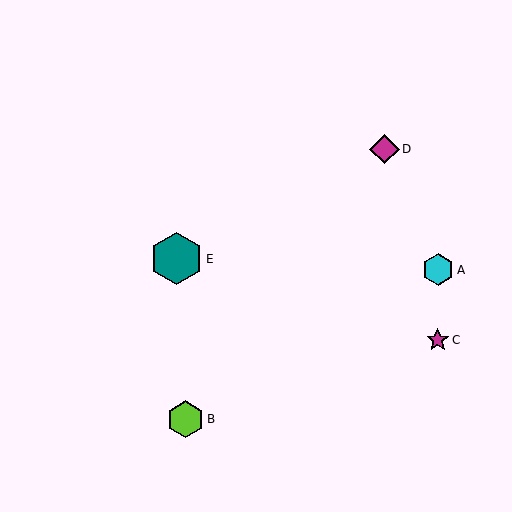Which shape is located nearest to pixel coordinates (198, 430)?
The lime hexagon (labeled B) at (186, 419) is nearest to that location.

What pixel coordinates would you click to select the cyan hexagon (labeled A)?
Click at (438, 270) to select the cyan hexagon A.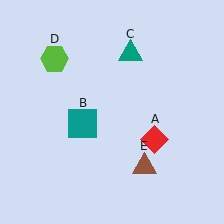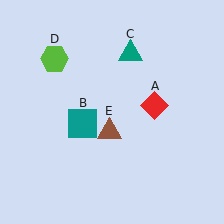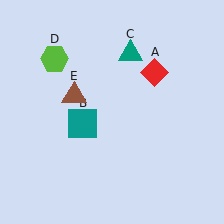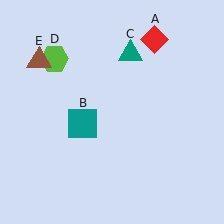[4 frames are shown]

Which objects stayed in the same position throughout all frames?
Teal square (object B) and teal triangle (object C) and lime hexagon (object D) remained stationary.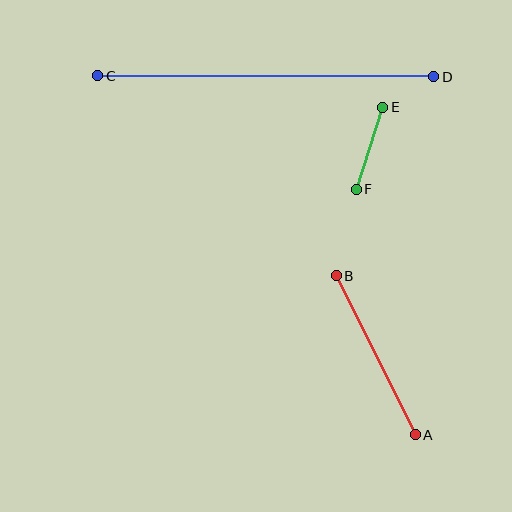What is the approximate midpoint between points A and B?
The midpoint is at approximately (376, 355) pixels.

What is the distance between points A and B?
The distance is approximately 178 pixels.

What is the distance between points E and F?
The distance is approximately 86 pixels.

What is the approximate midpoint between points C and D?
The midpoint is at approximately (266, 76) pixels.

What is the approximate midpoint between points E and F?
The midpoint is at approximately (369, 148) pixels.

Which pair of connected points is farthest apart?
Points C and D are farthest apart.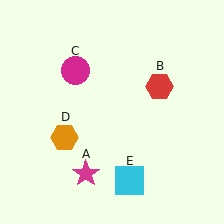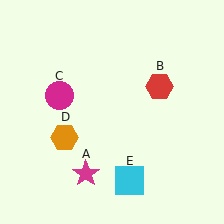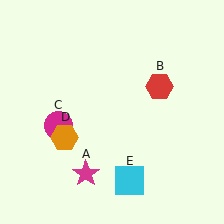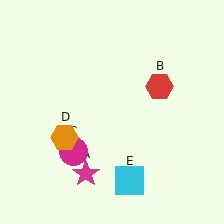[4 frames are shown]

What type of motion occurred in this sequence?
The magenta circle (object C) rotated counterclockwise around the center of the scene.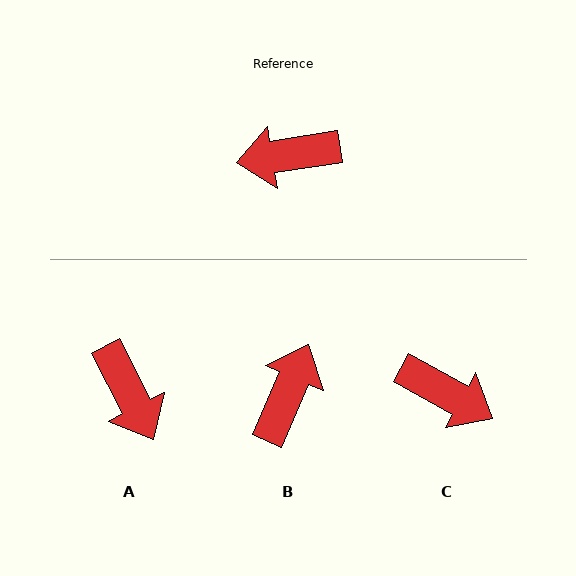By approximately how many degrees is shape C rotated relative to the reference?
Approximately 142 degrees counter-clockwise.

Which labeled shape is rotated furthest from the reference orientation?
C, about 142 degrees away.